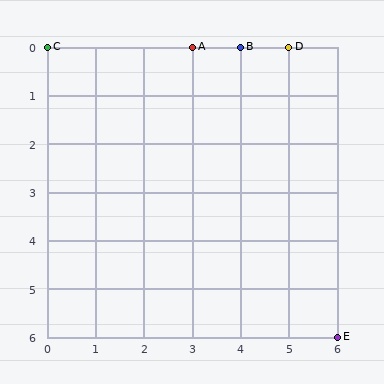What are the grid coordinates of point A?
Point A is at grid coordinates (3, 0).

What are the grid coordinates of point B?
Point B is at grid coordinates (4, 0).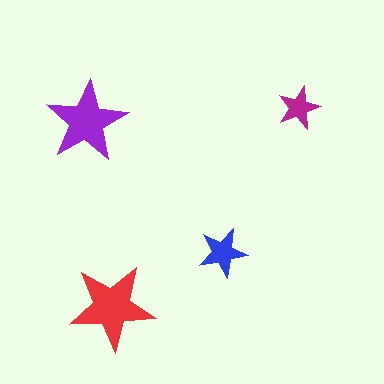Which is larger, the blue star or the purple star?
The purple one.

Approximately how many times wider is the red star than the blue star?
About 2 times wider.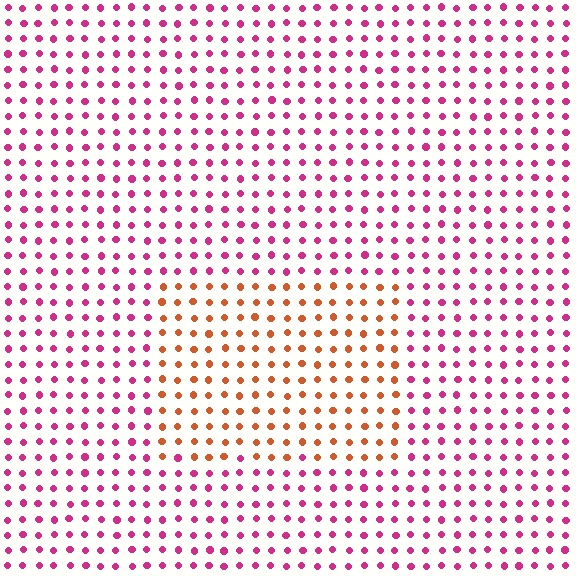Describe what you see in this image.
The image is filled with small magenta elements in a uniform arrangement. A rectangle-shaped region is visible where the elements are tinted to a slightly different hue, forming a subtle color boundary.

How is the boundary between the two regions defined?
The boundary is defined purely by a slight shift in hue (about 52 degrees). Spacing, size, and orientation are identical on both sides.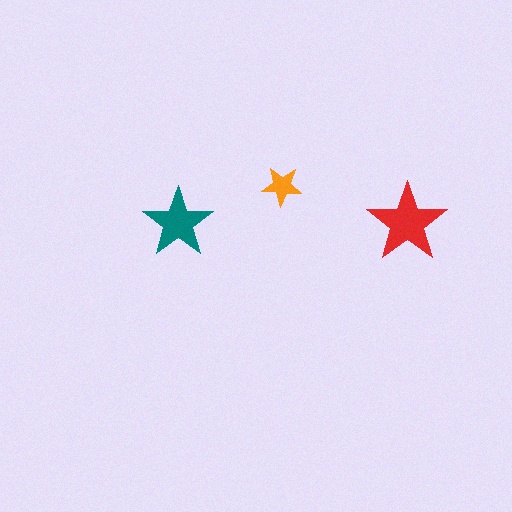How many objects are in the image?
There are 3 objects in the image.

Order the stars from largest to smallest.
the red one, the teal one, the orange one.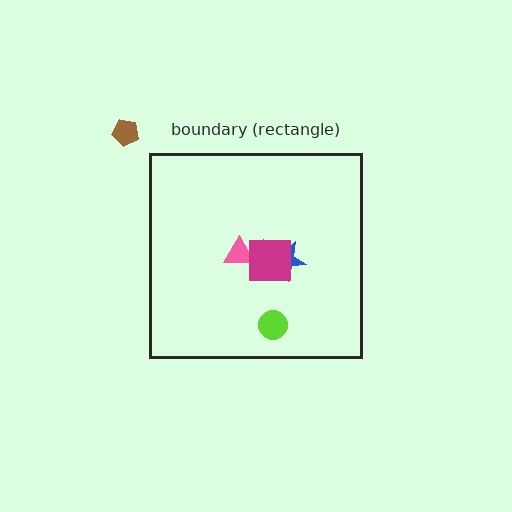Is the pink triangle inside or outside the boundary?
Inside.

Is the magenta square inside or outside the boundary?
Inside.